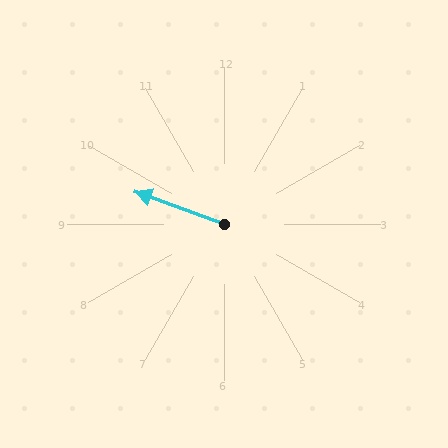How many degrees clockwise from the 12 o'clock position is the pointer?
Approximately 290 degrees.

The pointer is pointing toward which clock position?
Roughly 10 o'clock.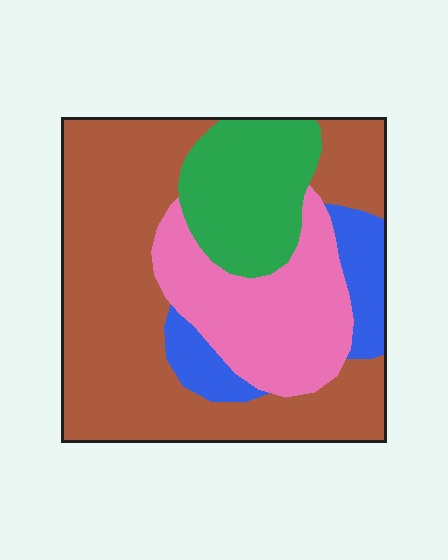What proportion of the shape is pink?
Pink takes up less than a quarter of the shape.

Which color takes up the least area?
Blue, at roughly 10%.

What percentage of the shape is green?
Green covers around 15% of the shape.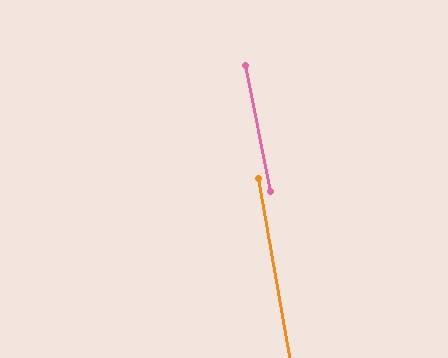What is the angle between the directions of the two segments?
Approximately 2 degrees.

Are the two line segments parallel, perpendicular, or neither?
Parallel — their directions differ by only 1.5°.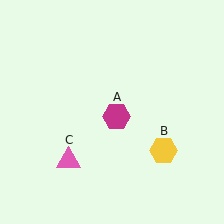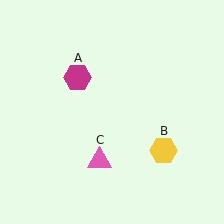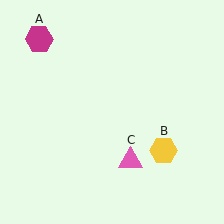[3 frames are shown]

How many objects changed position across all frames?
2 objects changed position: magenta hexagon (object A), pink triangle (object C).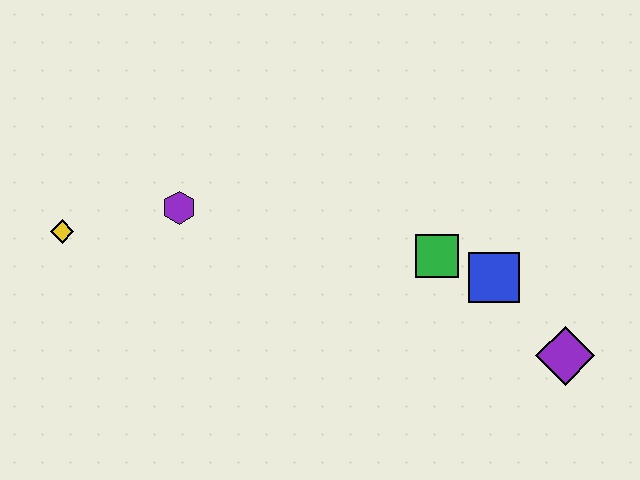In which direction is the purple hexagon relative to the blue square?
The purple hexagon is to the left of the blue square.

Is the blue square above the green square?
No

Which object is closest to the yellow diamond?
The purple hexagon is closest to the yellow diamond.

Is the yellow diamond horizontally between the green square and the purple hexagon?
No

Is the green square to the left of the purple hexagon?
No